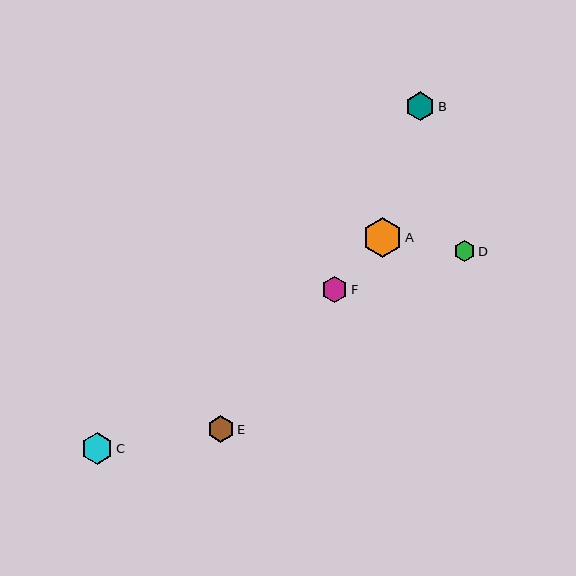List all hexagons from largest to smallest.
From largest to smallest: A, C, B, F, E, D.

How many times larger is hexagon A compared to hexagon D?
Hexagon A is approximately 1.9 times the size of hexagon D.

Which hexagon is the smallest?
Hexagon D is the smallest with a size of approximately 21 pixels.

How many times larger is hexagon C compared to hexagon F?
Hexagon C is approximately 1.2 times the size of hexagon F.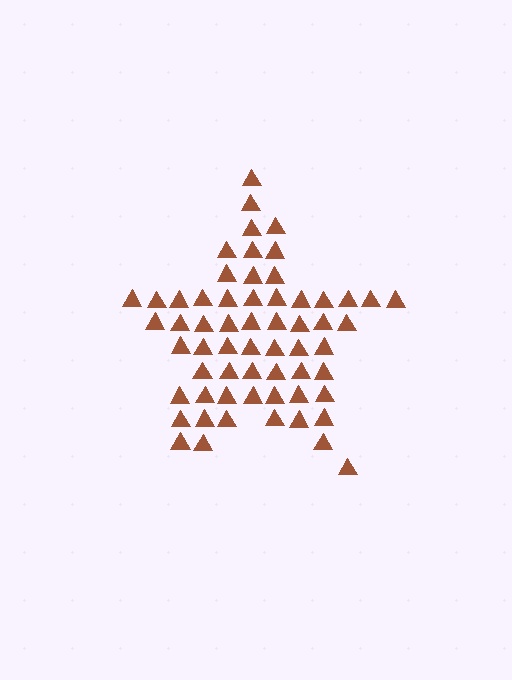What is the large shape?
The large shape is a star.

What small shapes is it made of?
It is made of small triangles.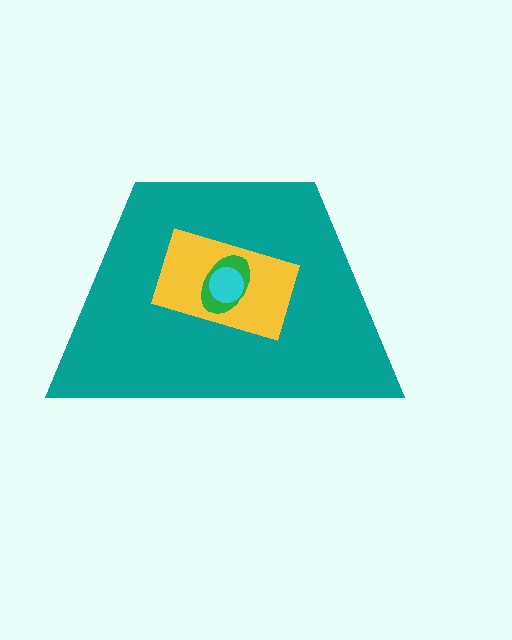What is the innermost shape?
The cyan circle.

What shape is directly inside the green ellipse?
The cyan circle.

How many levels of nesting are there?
4.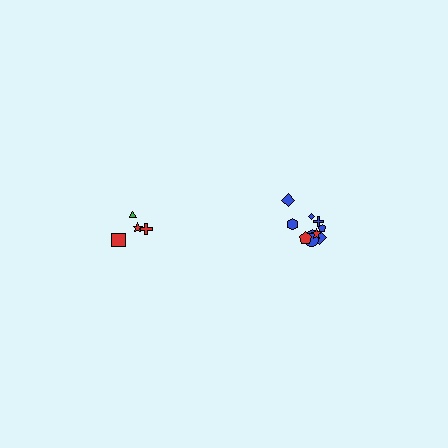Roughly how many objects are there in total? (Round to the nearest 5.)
Roughly 15 objects in total.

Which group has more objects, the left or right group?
The right group.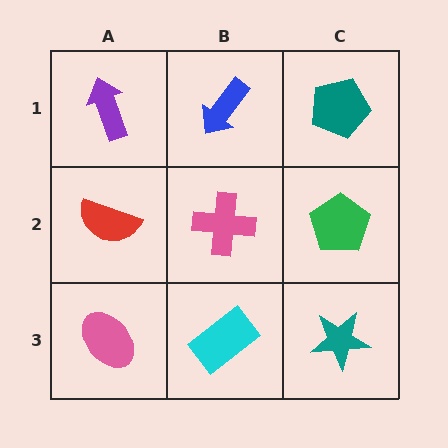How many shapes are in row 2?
3 shapes.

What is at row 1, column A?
A purple arrow.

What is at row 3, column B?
A cyan rectangle.